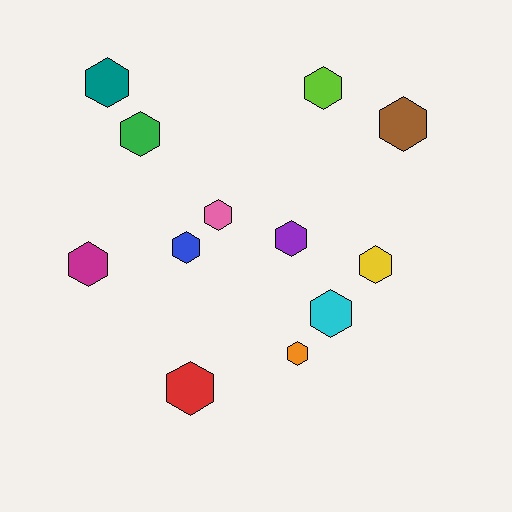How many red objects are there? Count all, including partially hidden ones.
There is 1 red object.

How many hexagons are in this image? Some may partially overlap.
There are 12 hexagons.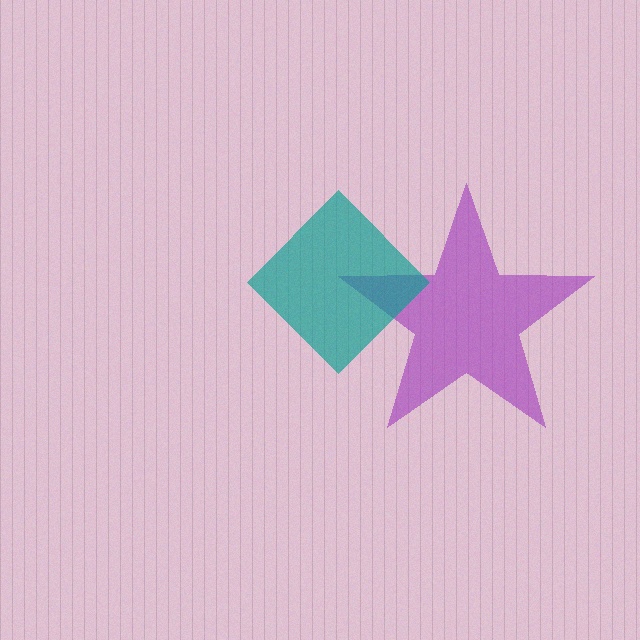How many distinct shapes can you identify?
There are 2 distinct shapes: a purple star, a teal diamond.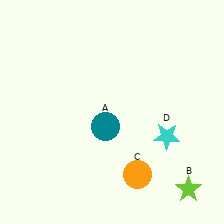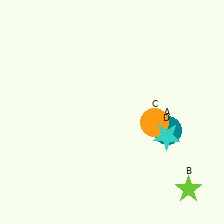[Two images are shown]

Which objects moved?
The objects that moved are: the teal circle (A), the orange circle (C).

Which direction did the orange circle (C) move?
The orange circle (C) moved up.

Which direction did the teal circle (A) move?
The teal circle (A) moved right.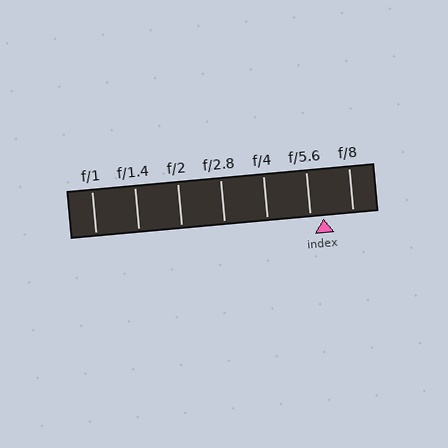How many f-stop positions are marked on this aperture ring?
There are 7 f-stop positions marked.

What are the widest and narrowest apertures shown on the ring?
The widest aperture shown is f/1 and the narrowest is f/8.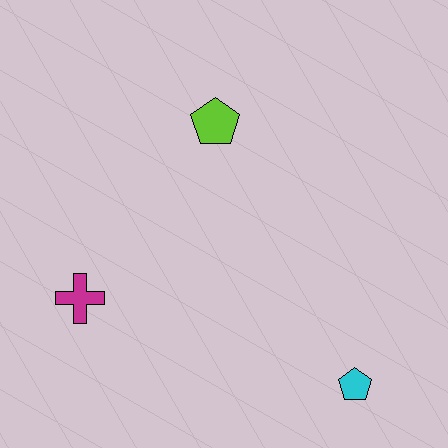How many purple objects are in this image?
There are no purple objects.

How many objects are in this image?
There are 3 objects.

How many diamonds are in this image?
There are no diamonds.